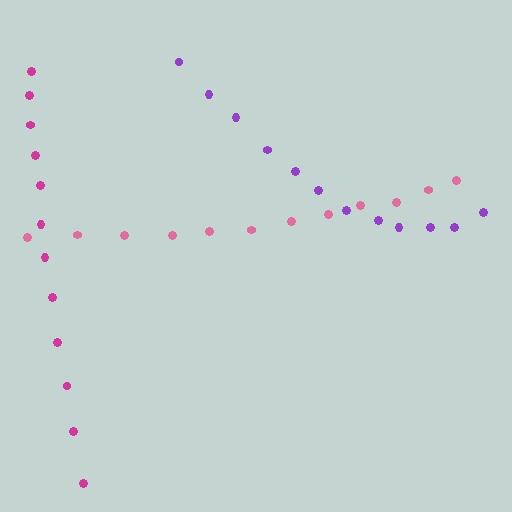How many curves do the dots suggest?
There are 3 distinct paths.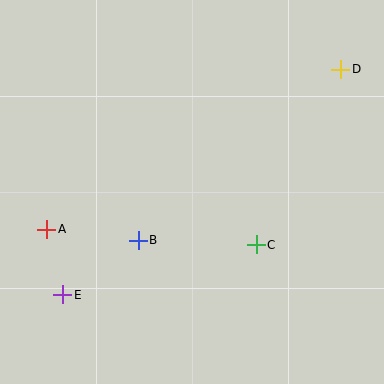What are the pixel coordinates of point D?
Point D is at (341, 69).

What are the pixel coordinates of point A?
Point A is at (47, 229).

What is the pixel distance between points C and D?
The distance between C and D is 195 pixels.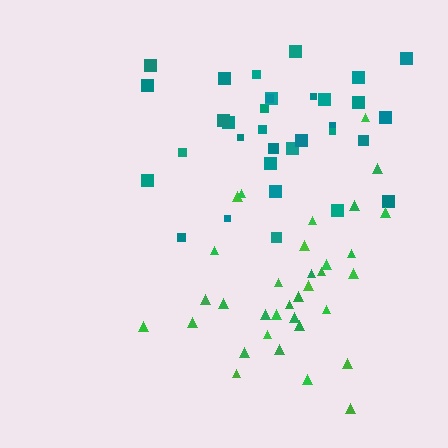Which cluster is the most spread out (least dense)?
Teal.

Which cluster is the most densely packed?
Green.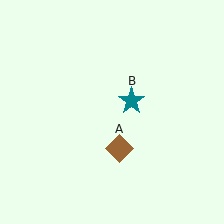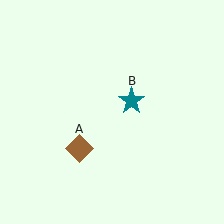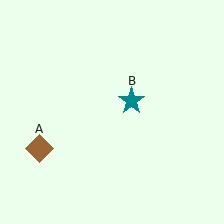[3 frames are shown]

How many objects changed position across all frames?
1 object changed position: brown diamond (object A).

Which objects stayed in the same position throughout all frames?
Teal star (object B) remained stationary.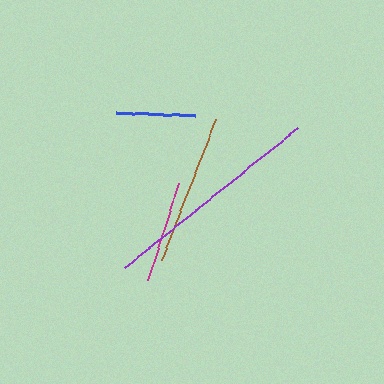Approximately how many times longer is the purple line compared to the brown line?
The purple line is approximately 1.5 times the length of the brown line.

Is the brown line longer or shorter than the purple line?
The purple line is longer than the brown line.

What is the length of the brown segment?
The brown segment is approximately 151 pixels long.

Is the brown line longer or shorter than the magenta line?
The brown line is longer than the magenta line.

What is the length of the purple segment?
The purple segment is approximately 223 pixels long.